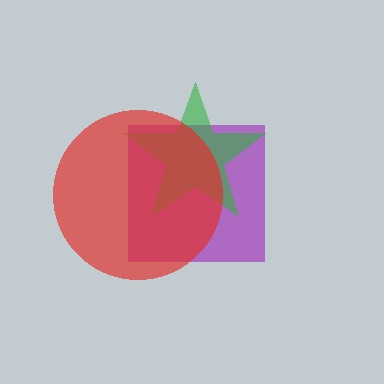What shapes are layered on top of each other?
The layered shapes are: a purple square, a green star, a red circle.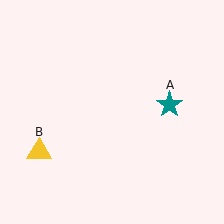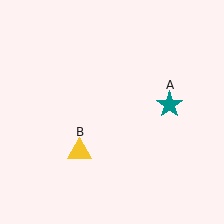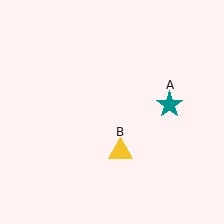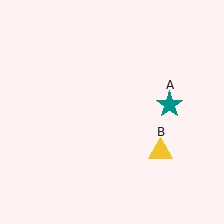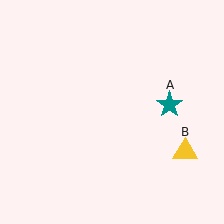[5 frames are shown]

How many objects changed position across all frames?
1 object changed position: yellow triangle (object B).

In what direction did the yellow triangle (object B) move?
The yellow triangle (object B) moved right.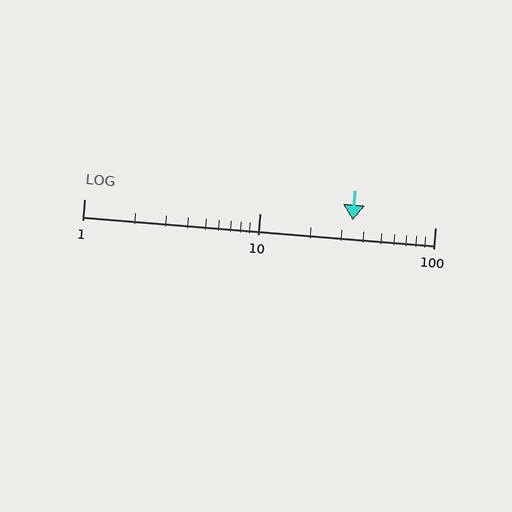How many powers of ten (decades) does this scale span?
The scale spans 2 decades, from 1 to 100.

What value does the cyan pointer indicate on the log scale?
The pointer indicates approximately 34.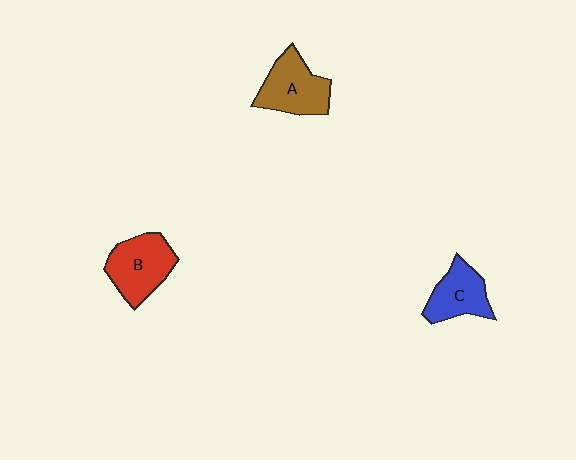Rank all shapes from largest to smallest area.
From largest to smallest: B (red), A (brown), C (blue).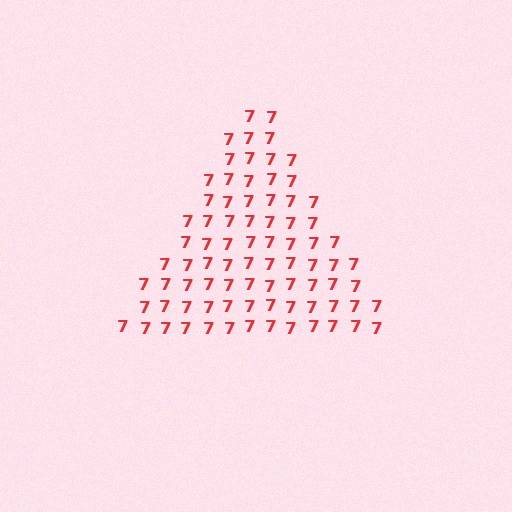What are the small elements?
The small elements are digit 7's.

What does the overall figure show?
The overall figure shows a triangle.